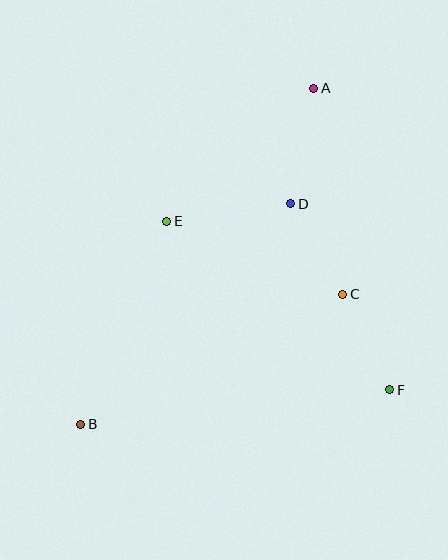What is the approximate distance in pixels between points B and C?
The distance between B and C is approximately 292 pixels.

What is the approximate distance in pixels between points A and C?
The distance between A and C is approximately 208 pixels.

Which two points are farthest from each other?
Points A and B are farthest from each other.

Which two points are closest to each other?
Points C and D are closest to each other.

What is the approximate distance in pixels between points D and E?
The distance between D and E is approximately 125 pixels.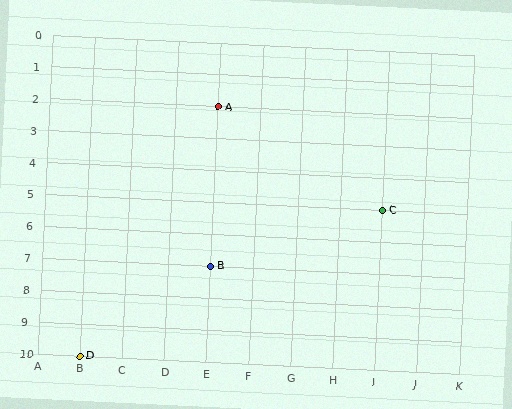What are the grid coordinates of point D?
Point D is at grid coordinates (B, 10).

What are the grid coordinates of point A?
Point A is at grid coordinates (E, 2).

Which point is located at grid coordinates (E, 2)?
Point A is at (E, 2).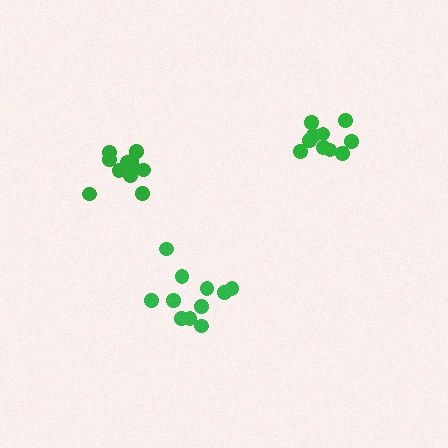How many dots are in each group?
Group 1: 12 dots, Group 2: 11 dots, Group 3: 10 dots (33 total).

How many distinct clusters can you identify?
There are 3 distinct clusters.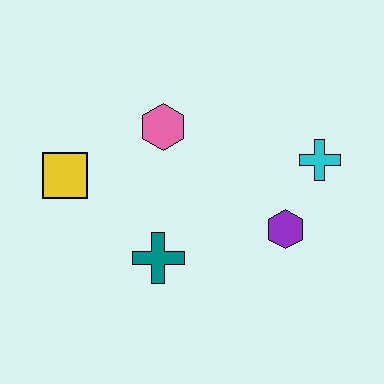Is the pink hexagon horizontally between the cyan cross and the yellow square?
Yes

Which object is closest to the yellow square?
The pink hexagon is closest to the yellow square.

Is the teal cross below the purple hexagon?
Yes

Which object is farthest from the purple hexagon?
The yellow square is farthest from the purple hexagon.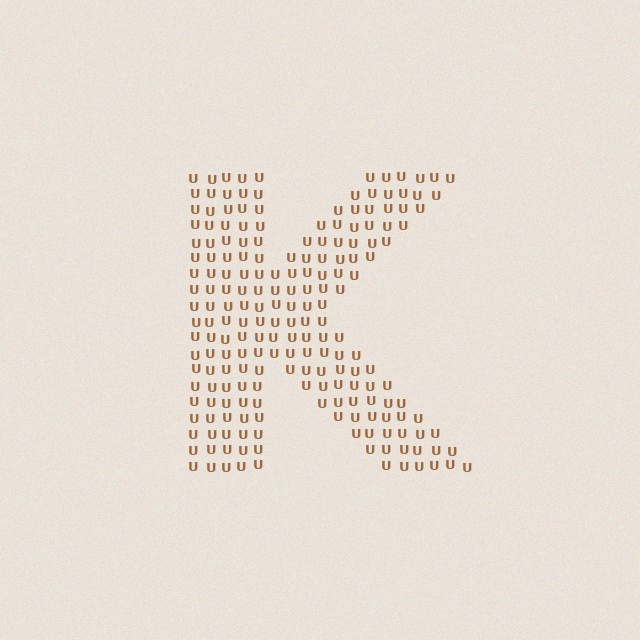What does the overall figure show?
The overall figure shows the letter K.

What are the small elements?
The small elements are letter U's.